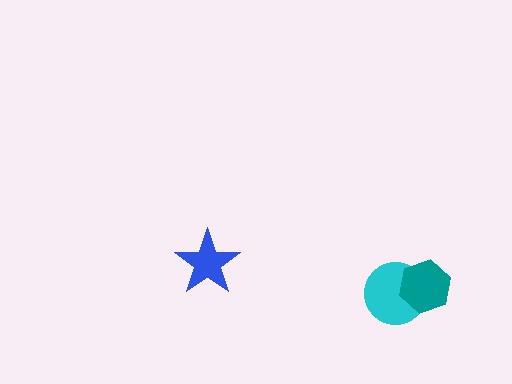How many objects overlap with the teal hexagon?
1 object overlaps with the teal hexagon.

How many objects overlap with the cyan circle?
1 object overlaps with the cyan circle.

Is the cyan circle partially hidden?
Yes, it is partially covered by another shape.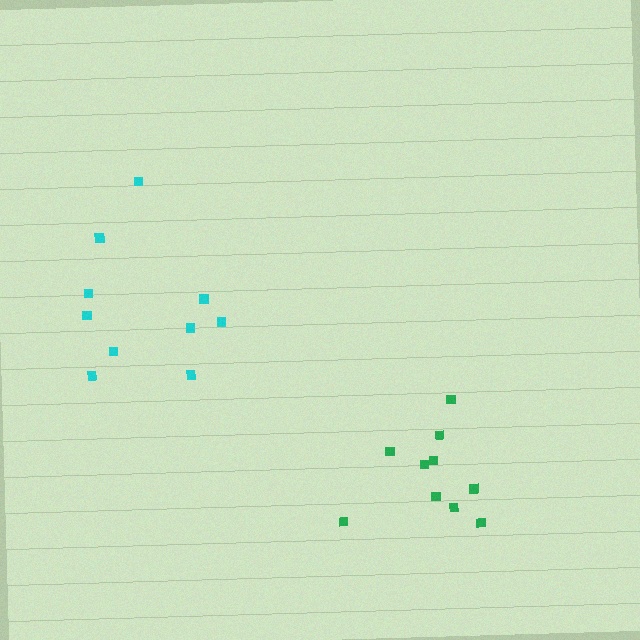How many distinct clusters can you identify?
There are 2 distinct clusters.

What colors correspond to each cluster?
The clusters are colored: green, cyan.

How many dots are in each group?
Group 1: 10 dots, Group 2: 10 dots (20 total).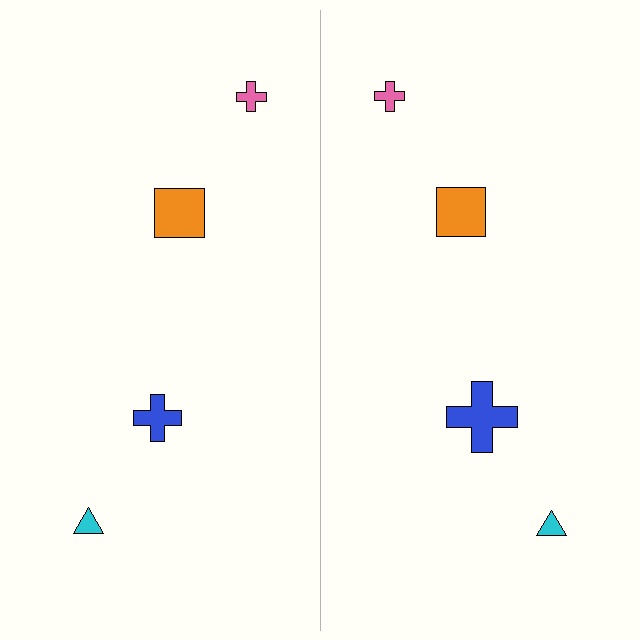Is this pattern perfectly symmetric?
No, the pattern is not perfectly symmetric. The blue cross on the right side has a different size than its mirror counterpart.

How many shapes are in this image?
There are 8 shapes in this image.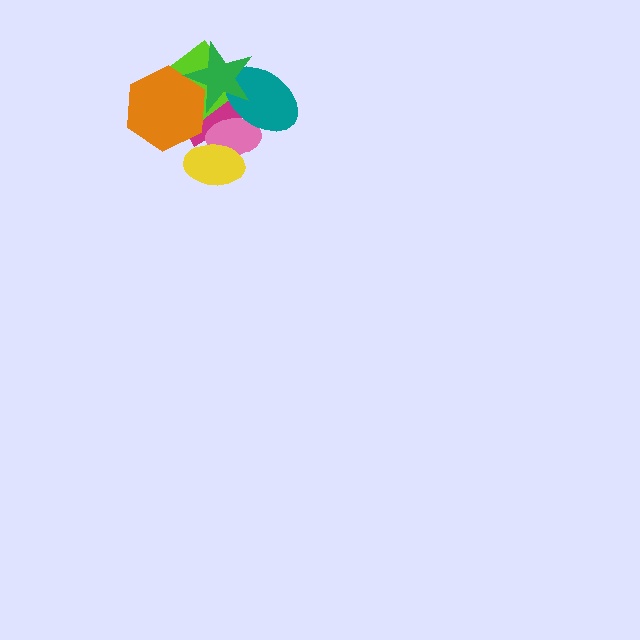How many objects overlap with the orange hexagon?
3 objects overlap with the orange hexagon.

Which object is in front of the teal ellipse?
The green star is in front of the teal ellipse.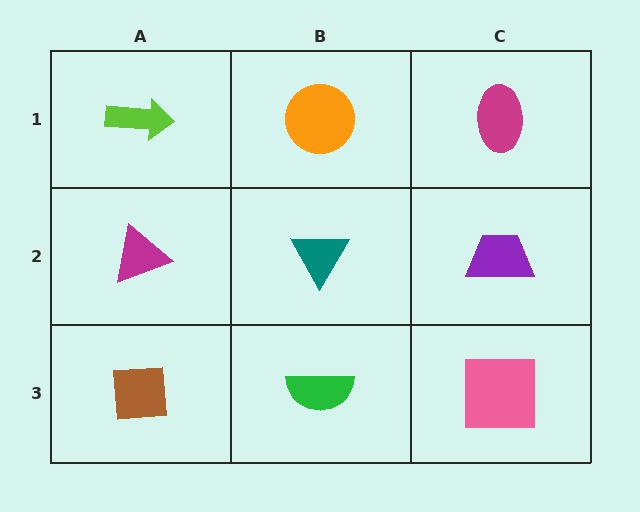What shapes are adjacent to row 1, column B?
A teal triangle (row 2, column B), a lime arrow (row 1, column A), a magenta ellipse (row 1, column C).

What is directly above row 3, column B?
A teal triangle.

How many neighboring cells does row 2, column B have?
4.